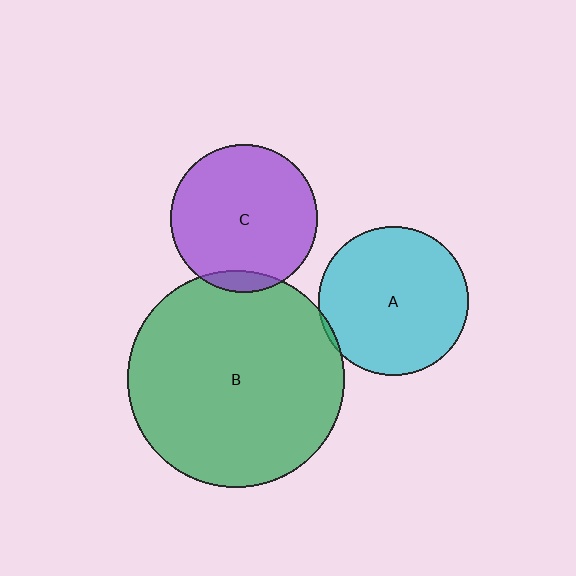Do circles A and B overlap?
Yes.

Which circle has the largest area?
Circle B (green).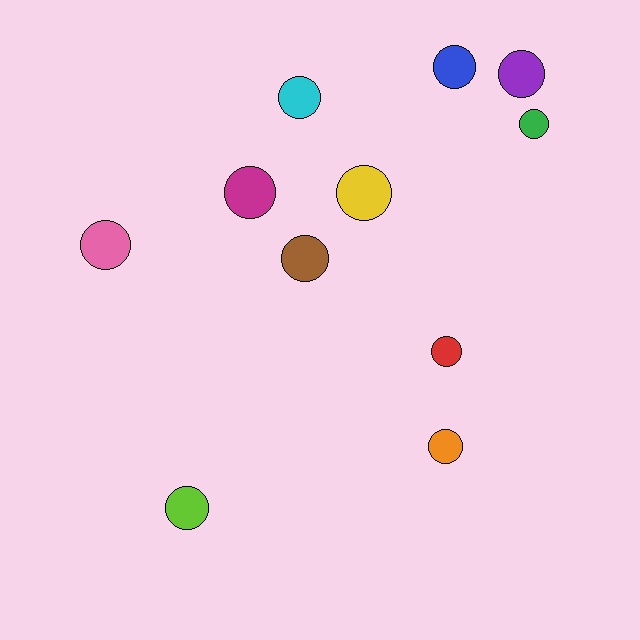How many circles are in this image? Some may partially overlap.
There are 11 circles.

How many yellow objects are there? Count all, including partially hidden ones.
There is 1 yellow object.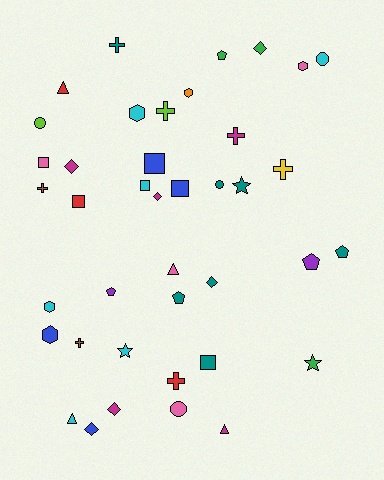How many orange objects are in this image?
There is 1 orange object.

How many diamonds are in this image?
There are 6 diamonds.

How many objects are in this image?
There are 40 objects.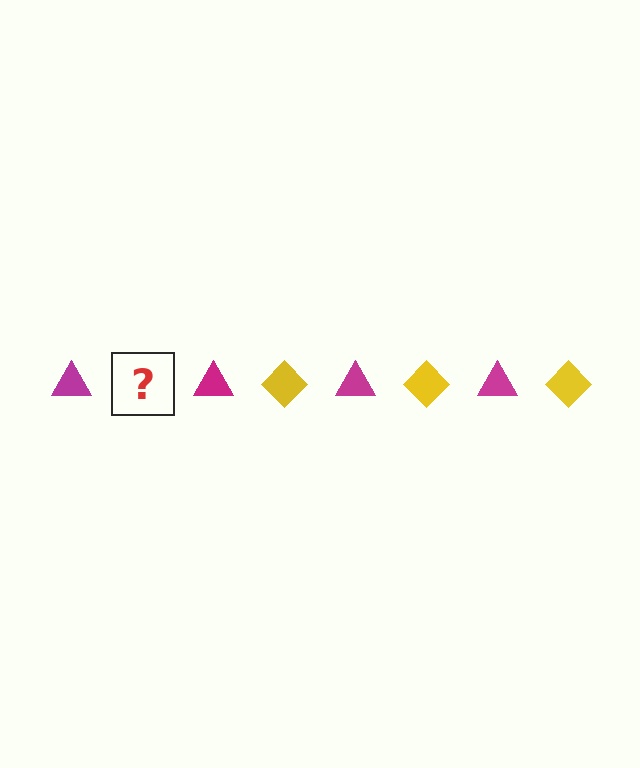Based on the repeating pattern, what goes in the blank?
The blank should be a yellow diamond.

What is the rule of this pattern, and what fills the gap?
The rule is that the pattern alternates between magenta triangle and yellow diamond. The gap should be filled with a yellow diamond.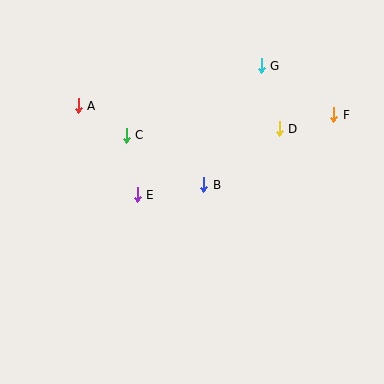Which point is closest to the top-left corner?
Point A is closest to the top-left corner.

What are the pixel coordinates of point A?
Point A is at (78, 106).